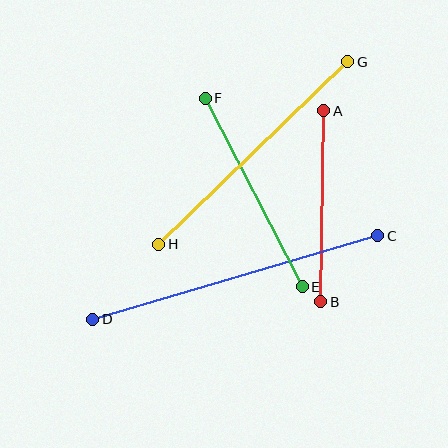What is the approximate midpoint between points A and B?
The midpoint is at approximately (322, 206) pixels.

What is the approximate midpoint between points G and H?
The midpoint is at approximately (253, 153) pixels.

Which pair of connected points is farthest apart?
Points C and D are farthest apart.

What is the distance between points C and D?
The distance is approximately 297 pixels.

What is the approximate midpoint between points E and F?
The midpoint is at approximately (254, 192) pixels.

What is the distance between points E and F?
The distance is approximately 212 pixels.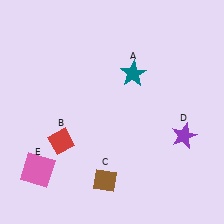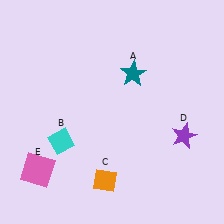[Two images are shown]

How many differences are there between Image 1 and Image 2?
There are 2 differences between the two images.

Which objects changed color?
B changed from red to cyan. C changed from brown to orange.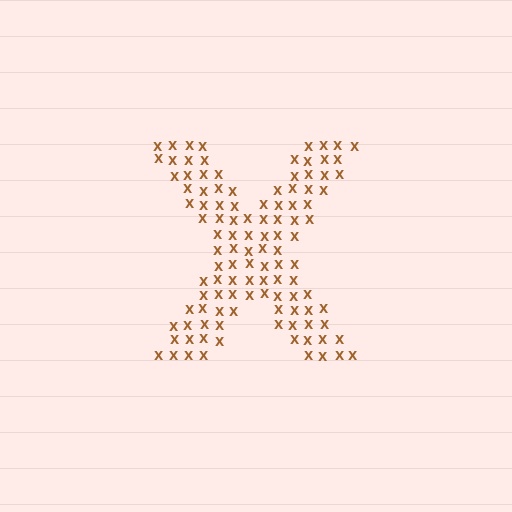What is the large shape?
The large shape is the letter X.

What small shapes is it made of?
It is made of small letter X's.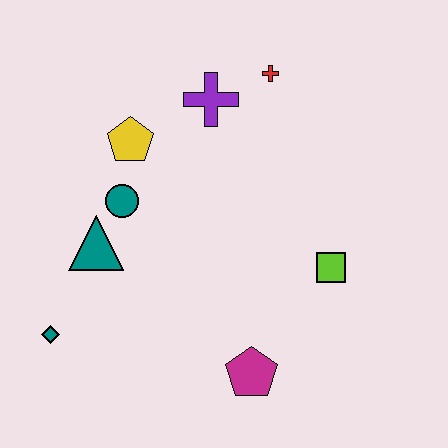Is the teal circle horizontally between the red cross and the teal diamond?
Yes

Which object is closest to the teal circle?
The teal triangle is closest to the teal circle.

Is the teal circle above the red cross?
No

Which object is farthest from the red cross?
The teal diamond is farthest from the red cross.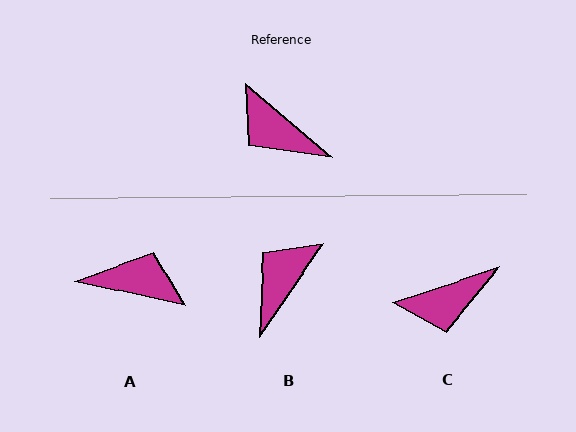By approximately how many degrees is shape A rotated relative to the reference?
Approximately 152 degrees clockwise.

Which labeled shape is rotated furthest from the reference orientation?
A, about 152 degrees away.